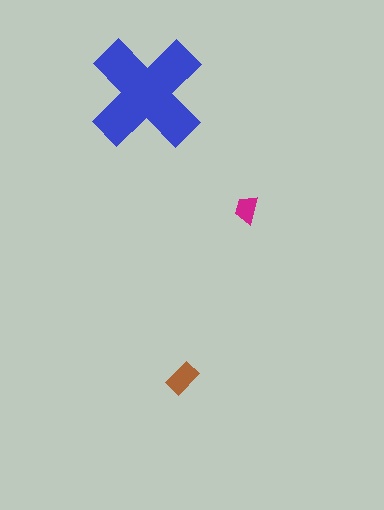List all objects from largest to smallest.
The blue cross, the brown rectangle, the magenta trapezoid.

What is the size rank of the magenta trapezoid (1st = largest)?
3rd.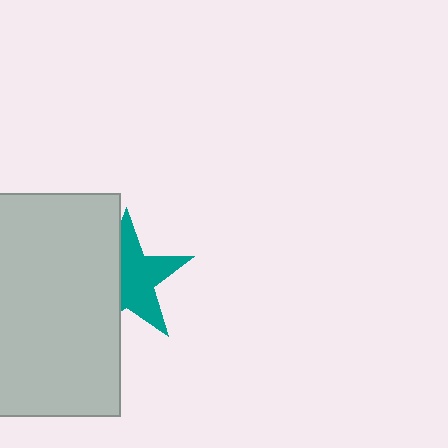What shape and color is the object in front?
The object in front is a light gray rectangle.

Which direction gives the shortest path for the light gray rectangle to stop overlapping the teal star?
Moving left gives the shortest separation.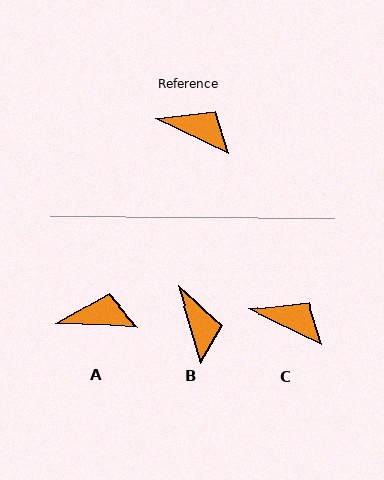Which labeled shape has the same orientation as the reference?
C.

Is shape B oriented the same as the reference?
No, it is off by about 48 degrees.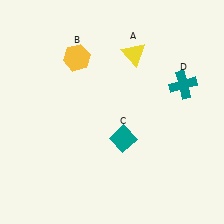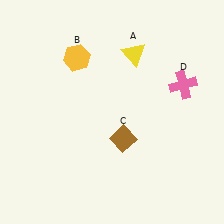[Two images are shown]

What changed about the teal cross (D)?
In Image 1, D is teal. In Image 2, it changed to pink.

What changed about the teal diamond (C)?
In Image 1, C is teal. In Image 2, it changed to brown.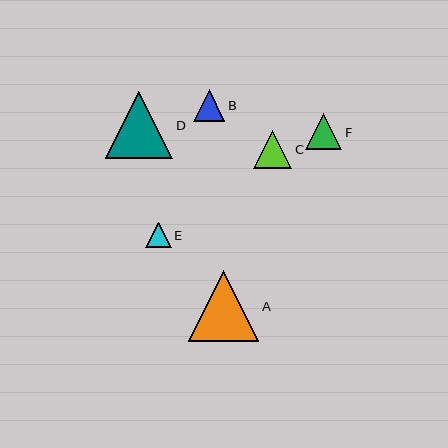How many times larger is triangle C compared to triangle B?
Triangle C is approximately 1.2 times the size of triangle B.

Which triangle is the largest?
Triangle A is the largest with a size of approximately 70 pixels.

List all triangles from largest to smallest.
From largest to smallest: A, D, C, F, B, E.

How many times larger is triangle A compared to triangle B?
Triangle A is approximately 2.2 times the size of triangle B.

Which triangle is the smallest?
Triangle E is the smallest with a size of approximately 26 pixels.